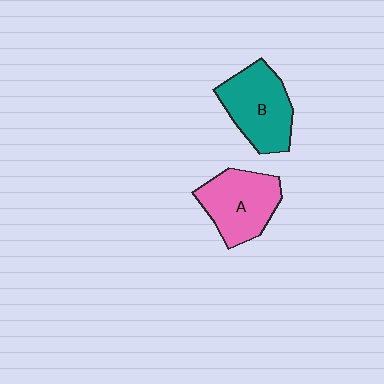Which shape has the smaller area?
Shape A (pink).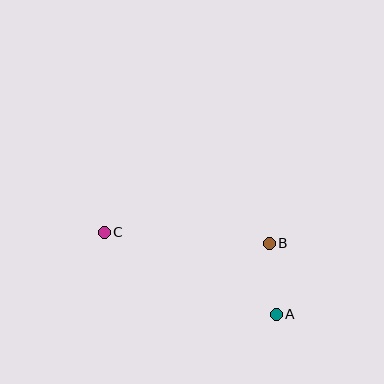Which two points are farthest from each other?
Points A and C are farthest from each other.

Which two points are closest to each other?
Points A and B are closest to each other.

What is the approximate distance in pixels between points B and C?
The distance between B and C is approximately 165 pixels.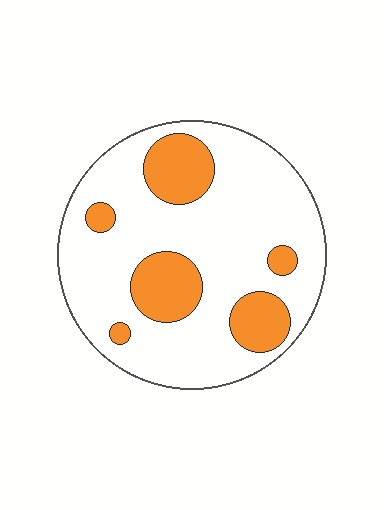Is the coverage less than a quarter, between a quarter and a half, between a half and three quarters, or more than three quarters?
Less than a quarter.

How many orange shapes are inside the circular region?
6.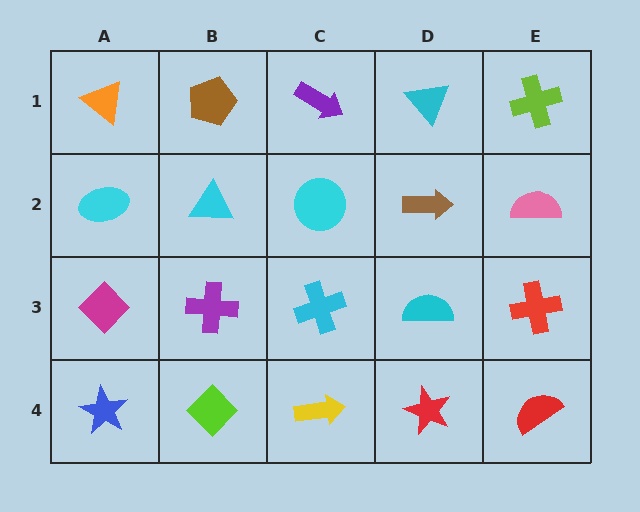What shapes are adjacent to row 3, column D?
A brown arrow (row 2, column D), a red star (row 4, column D), a cyan cross (row 3, column C), a red cross (row 3, column E).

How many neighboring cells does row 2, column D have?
4.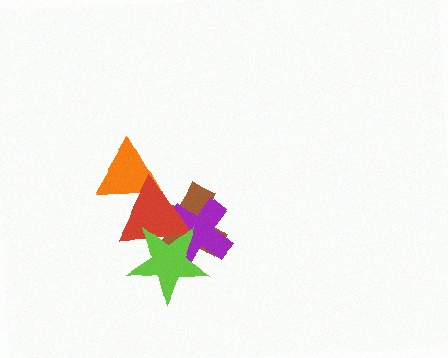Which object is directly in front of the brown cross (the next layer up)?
The purple cross is directly in front of the brown cross.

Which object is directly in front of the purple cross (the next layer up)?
The red triangle is directly in front of the purple cross.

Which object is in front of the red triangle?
The lime star is in front of the red triangle.